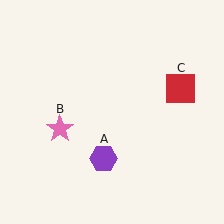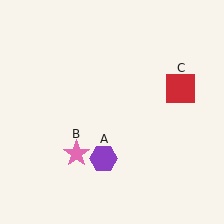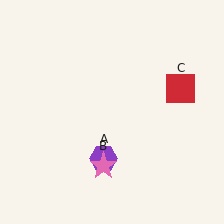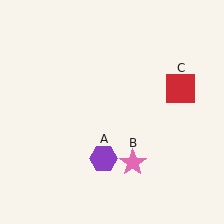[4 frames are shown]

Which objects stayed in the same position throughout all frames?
Purple hexagon (object A) and red square (object C) remained stationary.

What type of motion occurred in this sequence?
The pink star (object B) rotated counterclockwise around the center of the scene.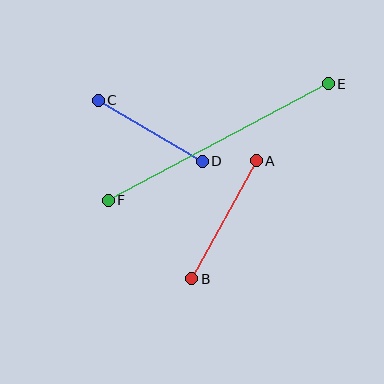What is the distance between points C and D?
The distance is approximately 121 pixels.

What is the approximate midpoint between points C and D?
The midpoint is at approximately (150, 131) pixels.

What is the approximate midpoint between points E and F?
The midpoint is at approximately (218, 142) pixels.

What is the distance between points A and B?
The distance is approximately 134 pixels.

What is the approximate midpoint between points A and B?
The midpoint is at approximately (224, 220) pixels.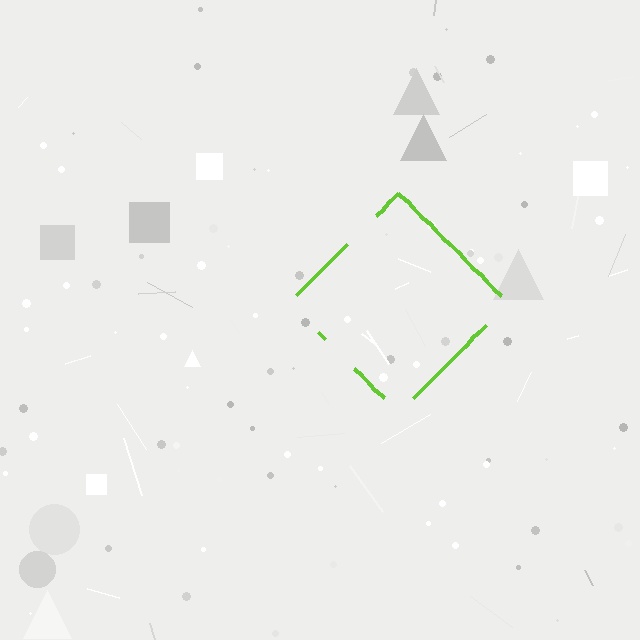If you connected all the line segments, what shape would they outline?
They would outline a diamond.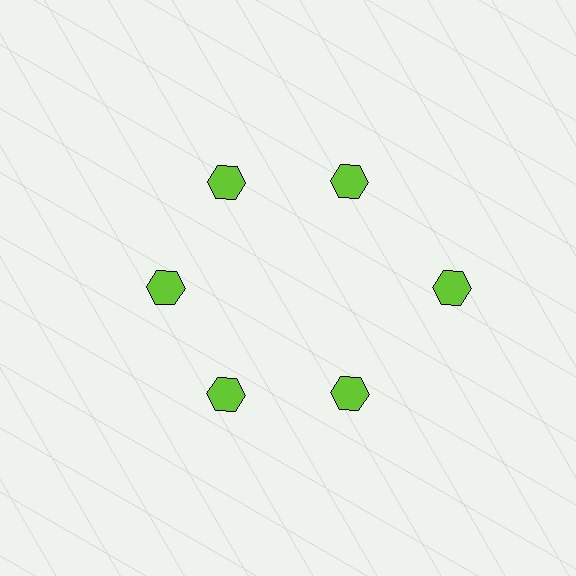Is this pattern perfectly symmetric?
No. The 6 lime hexagons are arranged in a ring, but one element near the 3 o'clock position is pushed outward from the center, breaking the 6-fold rotational symmetry.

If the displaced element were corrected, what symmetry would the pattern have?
It would have 6-fold rotational symmetry — the pattern would map onto itself every 60 degrees.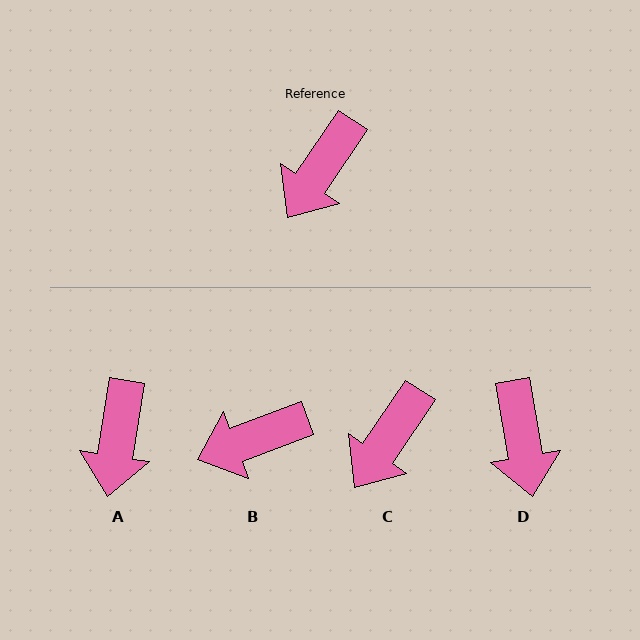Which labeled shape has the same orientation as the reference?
C.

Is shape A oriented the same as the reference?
No, it is off by about 25 degrees.